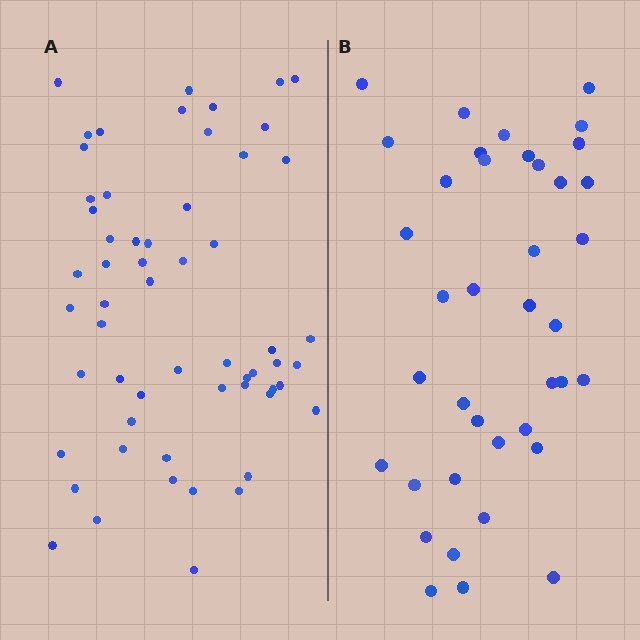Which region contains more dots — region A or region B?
Region A (the left region) has more dots.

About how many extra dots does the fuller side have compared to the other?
Region A has approximately 20 more dots than region B.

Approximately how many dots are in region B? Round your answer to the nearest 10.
About 40 dots. (The exact count is 39, which rounds to 40.)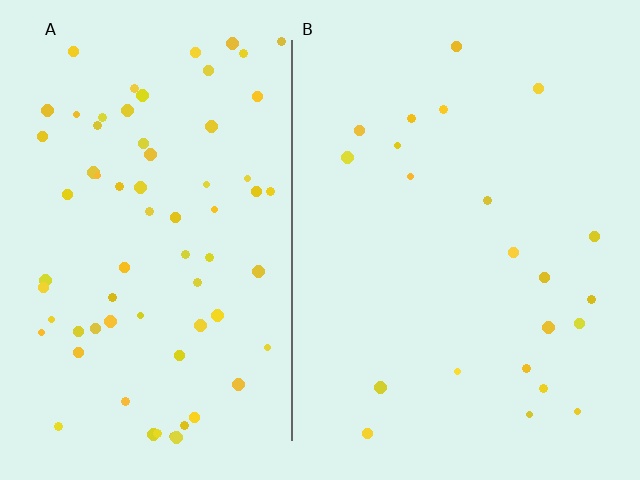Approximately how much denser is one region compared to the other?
Approximately 3.2× — region A over region B.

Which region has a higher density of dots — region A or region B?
A (the left).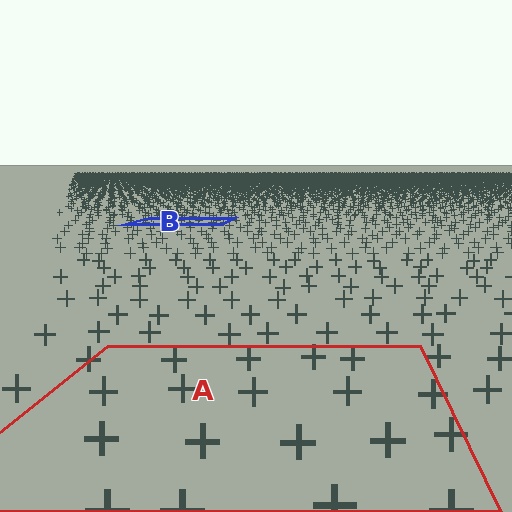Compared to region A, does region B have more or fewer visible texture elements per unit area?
Region B has more texture elements per unit area — they are packed more densely because it is farther away.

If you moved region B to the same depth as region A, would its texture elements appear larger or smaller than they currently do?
They would appear larger. At a closer depth, the same texture elements are projected at a bigger on-screen size.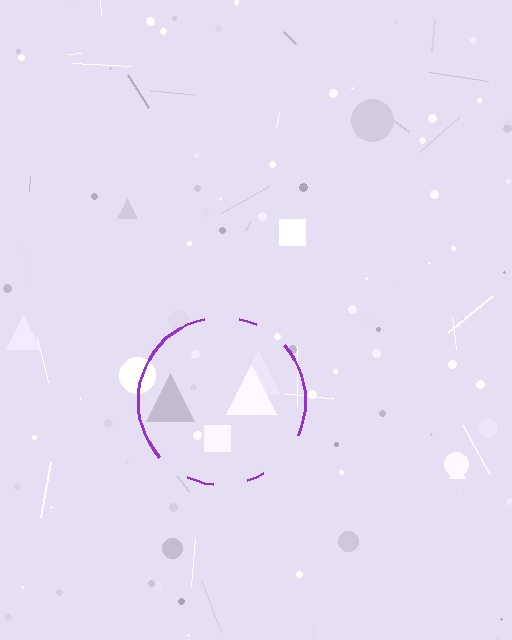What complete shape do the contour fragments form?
The contour fragments form a circle.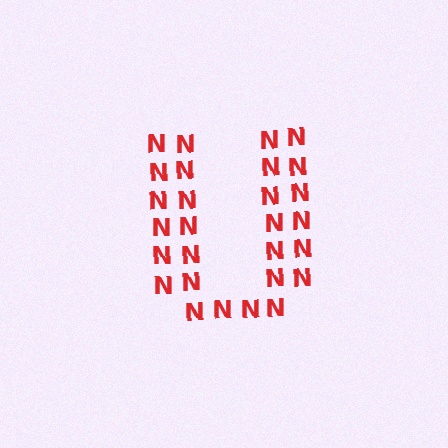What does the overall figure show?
The overall figure shows the letter U.